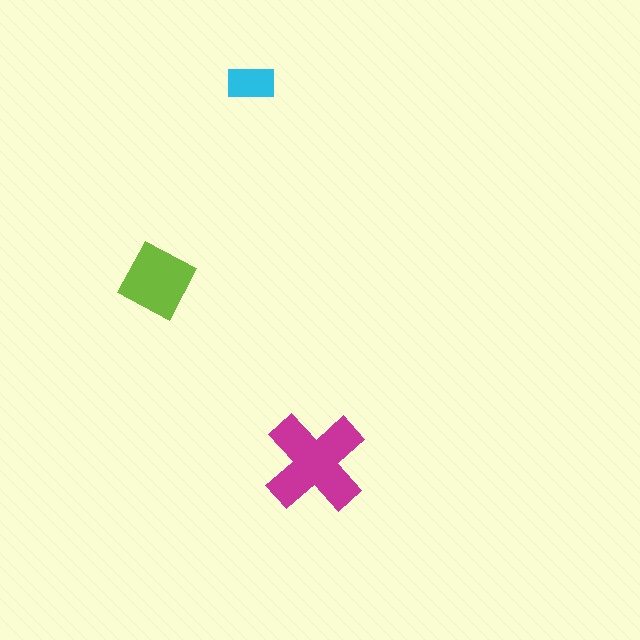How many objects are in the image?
There are 3 objects in the image.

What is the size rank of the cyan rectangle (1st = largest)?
3rd.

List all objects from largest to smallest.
The magenta cross, the lime square, the cyan rectangle.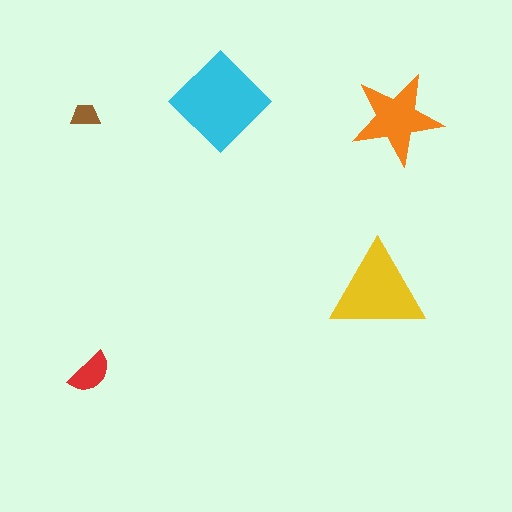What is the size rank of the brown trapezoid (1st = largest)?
5th.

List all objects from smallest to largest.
The brown trapezoid, the red semicircle, the orange star, the yellow triangle, the cyan diamond.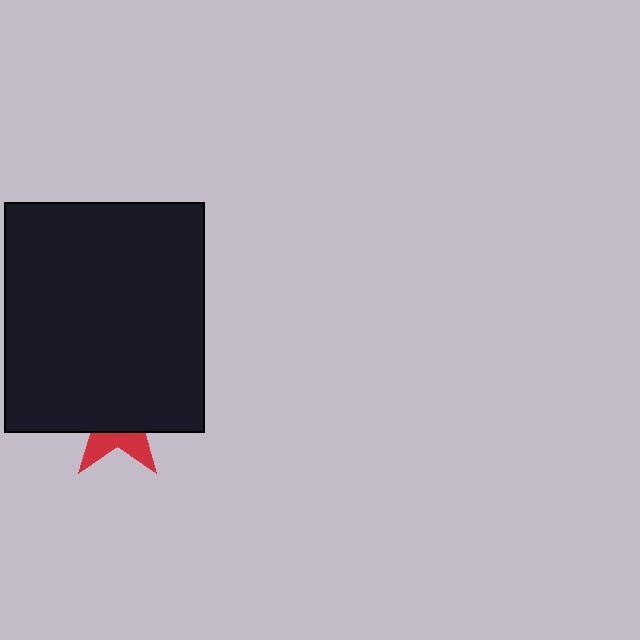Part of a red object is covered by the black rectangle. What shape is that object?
It is a star.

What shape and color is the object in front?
The object in front is a black rectangle.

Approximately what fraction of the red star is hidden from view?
Roughly 69% of the red star is hidden behind the black rectangle.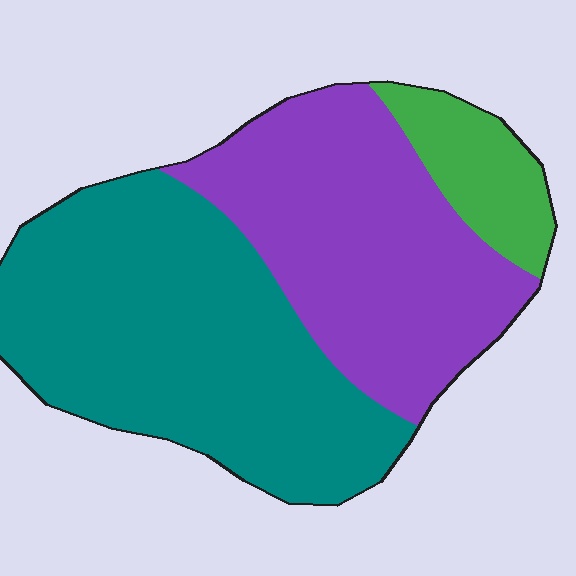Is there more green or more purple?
Purple.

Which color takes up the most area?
Teal, at roughly 50%.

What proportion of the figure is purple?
Purple takes up about two fifths (2/5) of the figure.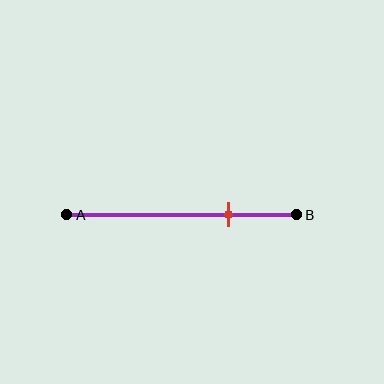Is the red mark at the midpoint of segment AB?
No, the mark is at about 70% from A, not at the 50% midpoint.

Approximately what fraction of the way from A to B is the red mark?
The red mark is approximately 70% of the way from A to B.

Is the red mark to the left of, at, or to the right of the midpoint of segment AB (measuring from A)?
The red mark is to the right of the midpoint of segment AB.